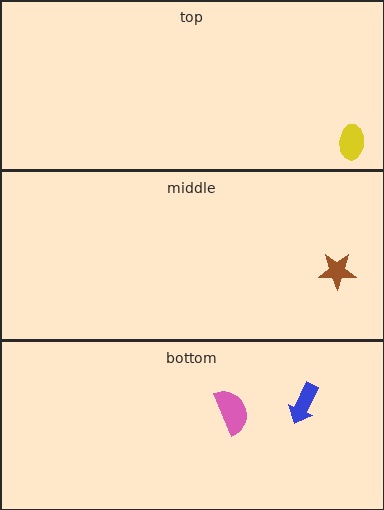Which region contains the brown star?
The middle region.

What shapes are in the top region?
The yellow ellipse.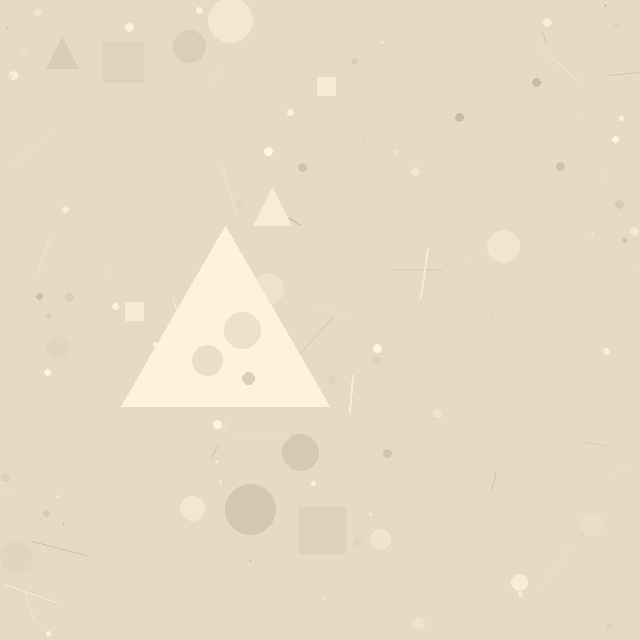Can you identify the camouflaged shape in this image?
The camouflaged shape is a triangle.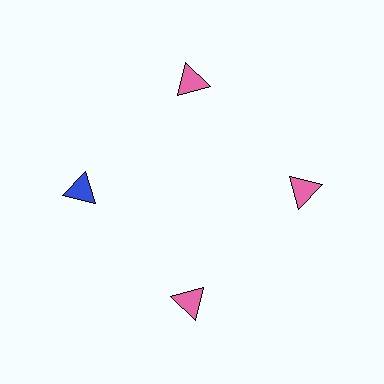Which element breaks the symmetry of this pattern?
The blue triangle at roughly the 9 o'clock position breaks the symmetry. All other shapes are pink triangles.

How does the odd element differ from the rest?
It has a different color: blue instead of pink.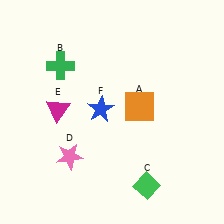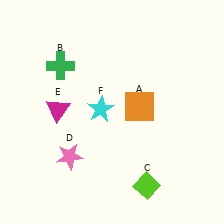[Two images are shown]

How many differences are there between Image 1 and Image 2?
There are 2 differences between the two images.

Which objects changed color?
C changed from green to lime. F changed from blue to cyan.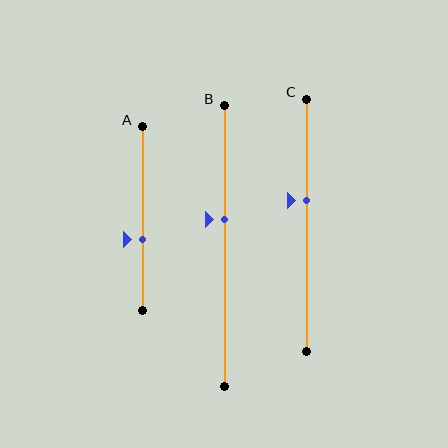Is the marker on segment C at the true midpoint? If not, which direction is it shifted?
No, the marker on segment C is shifted upward by about 10% of the segment length.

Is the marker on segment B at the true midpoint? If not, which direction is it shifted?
No, the marker on segment B is shifted upward by about 9% of the segment length.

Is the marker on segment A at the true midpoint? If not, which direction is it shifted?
No, the marker on segment A is shifted downward by about 11% of the segment length.